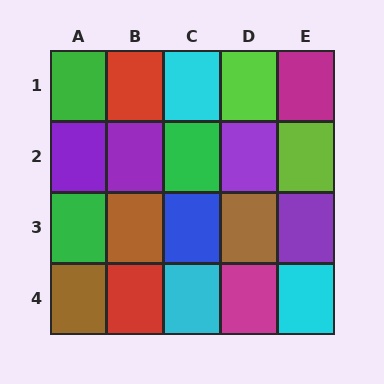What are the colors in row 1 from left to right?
Green, red, cyan, lime, magenta.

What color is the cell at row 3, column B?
Brown.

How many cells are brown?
3 cells are brown.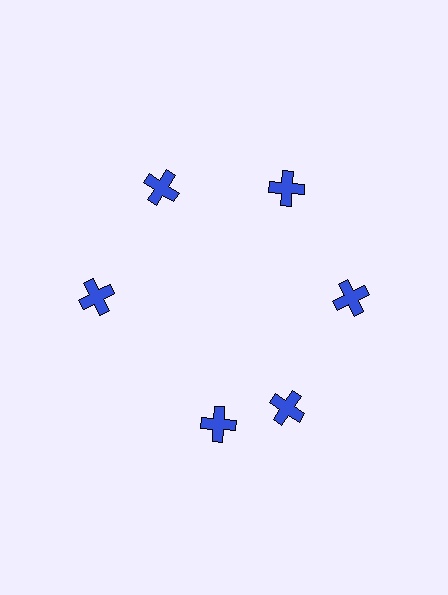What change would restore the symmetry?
The symmetry would be restored by rotating it back into even spacing with its neighbors so that all 6 crosses sit at equal angles and equal distance from the center.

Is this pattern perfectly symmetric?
No. The 6 blue crosses are arranged in a ring, but one element near the 7 o'clock position is rotated out of alignment along the ring, breaking the 6-fold rotational symmetry.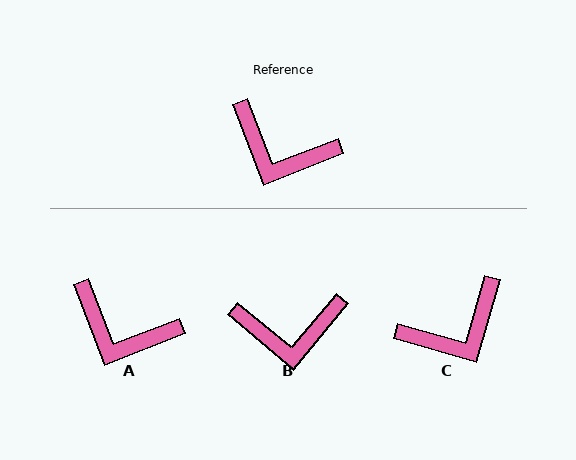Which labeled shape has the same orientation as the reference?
A.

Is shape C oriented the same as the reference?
No, it is off by about 53 degrees.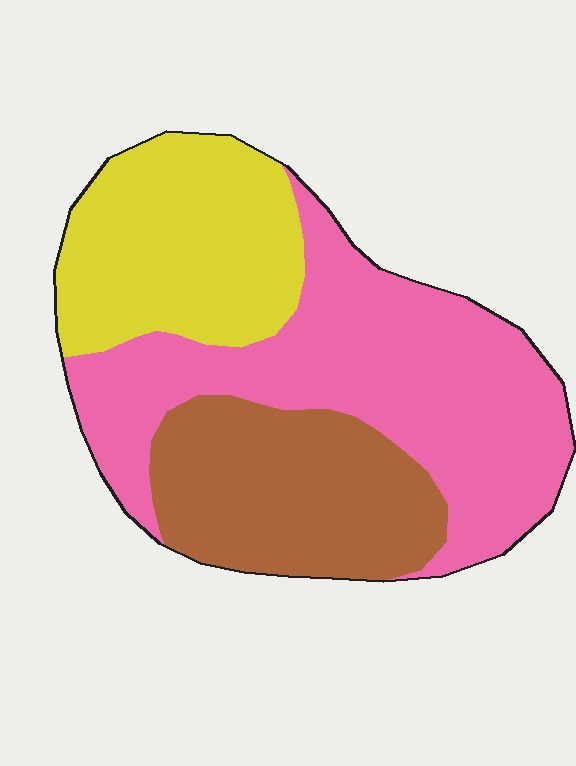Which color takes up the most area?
Pink, at roughly 45%.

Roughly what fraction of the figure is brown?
Brown takes up about one quarter (1/4) of the figure.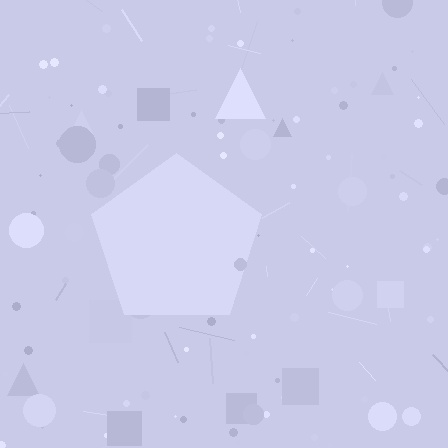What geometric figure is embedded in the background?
A pentagon is embedded in the background.